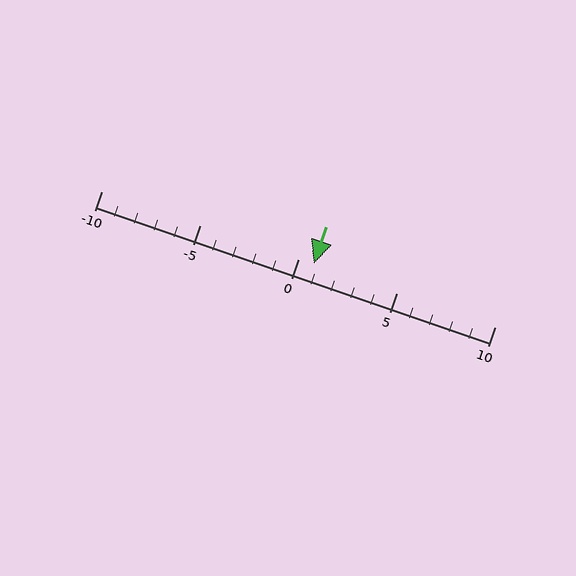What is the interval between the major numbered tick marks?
The major tick marks are spaced 5 units apart.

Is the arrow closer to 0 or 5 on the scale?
The arrow is closer to 0.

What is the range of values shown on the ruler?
The ruler shows values from -10 to 10.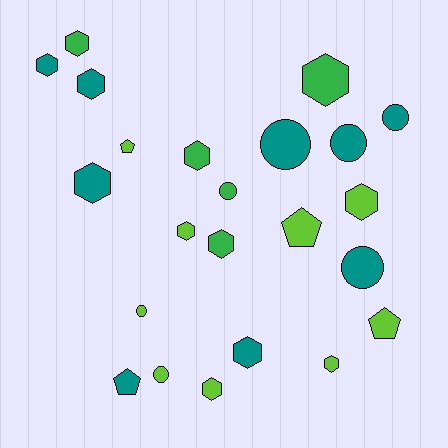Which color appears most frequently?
Lime, with 9 objects.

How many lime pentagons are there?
There are 3 lime pentagons.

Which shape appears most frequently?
Hexagon, with 12 objects.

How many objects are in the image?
There are 23 objects.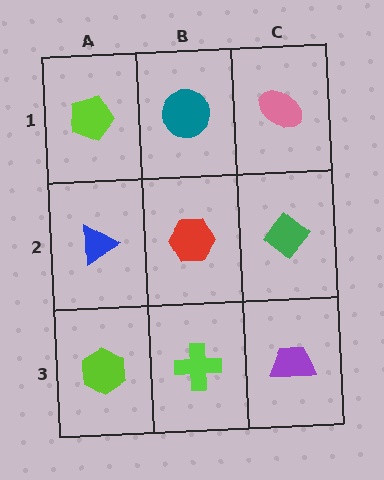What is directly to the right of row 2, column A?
A red hexagon.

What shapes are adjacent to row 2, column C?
A pink ellipse (row 1, column C), a purple trapezoid (row 3, column C), a red hexagon (row 2, column B).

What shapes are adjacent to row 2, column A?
A lime pentagon (row 1, column A), a lime hexagon (row 3, column A), a red hexagon (row 2, column B).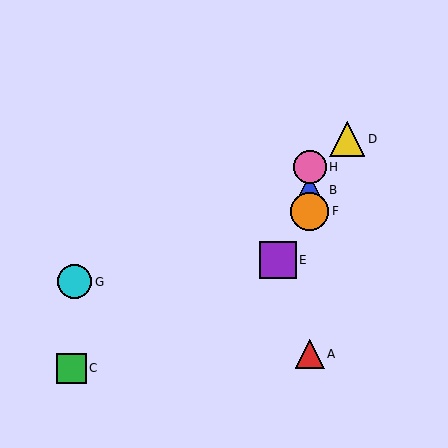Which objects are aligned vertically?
Objects A, B, F, H are aligned vertically.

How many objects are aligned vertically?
4 objects (A, B, F, H) are aligned vertically.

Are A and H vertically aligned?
Yes, both are at x≈310.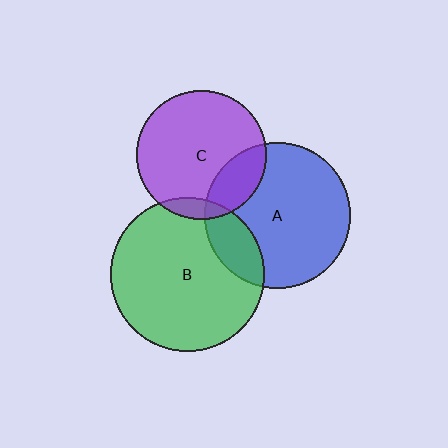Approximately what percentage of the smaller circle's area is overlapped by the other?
Approximately 10%.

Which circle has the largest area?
Circle B (green).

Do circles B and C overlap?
Yes.